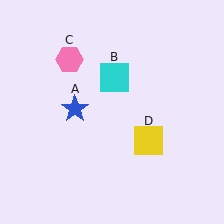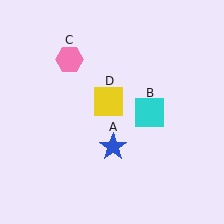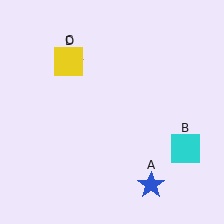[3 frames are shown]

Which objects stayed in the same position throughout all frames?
Pink hexagon (object C) remained stationary.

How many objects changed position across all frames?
3 objects changed position: blue star (object A), cyan square (object B), yellow square (object D).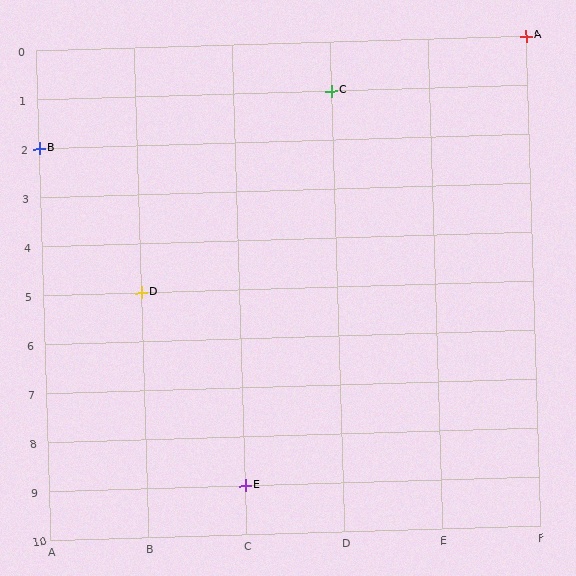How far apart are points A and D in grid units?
Points A and D are 4 columns and 5 rows apart (about 6.4 grid units diagonally).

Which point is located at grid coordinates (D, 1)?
Point C is at (D, 1).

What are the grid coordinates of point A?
Point A is at grid coordinates (F, 0).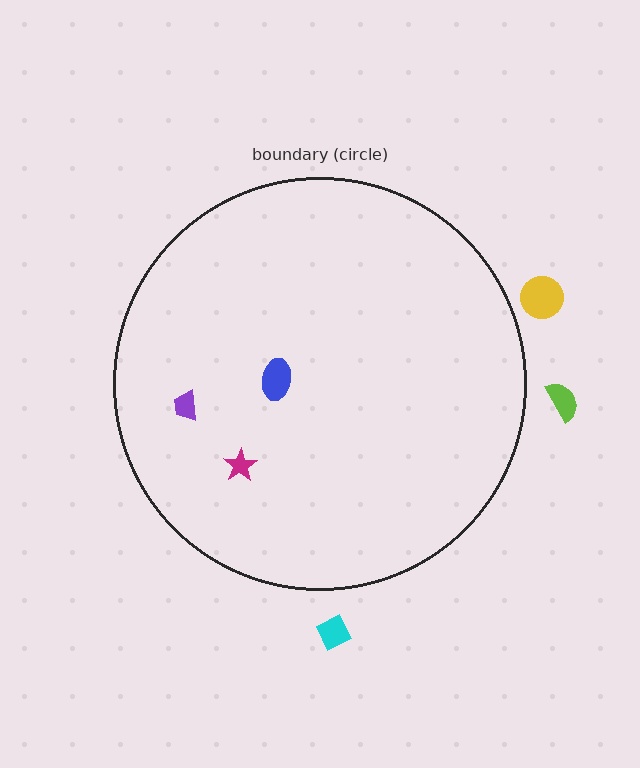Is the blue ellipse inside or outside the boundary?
Inside.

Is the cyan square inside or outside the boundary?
Outside.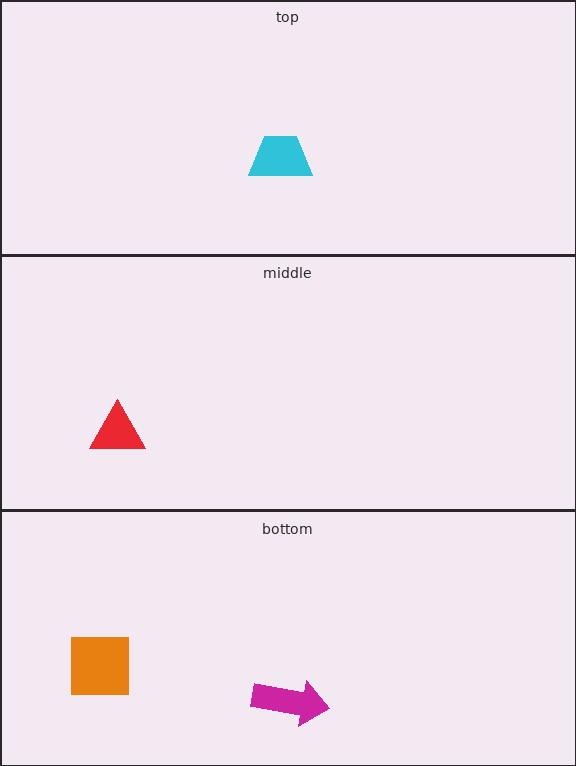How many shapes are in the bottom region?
2.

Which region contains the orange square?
The bottom region.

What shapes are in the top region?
The cyan trapezoid.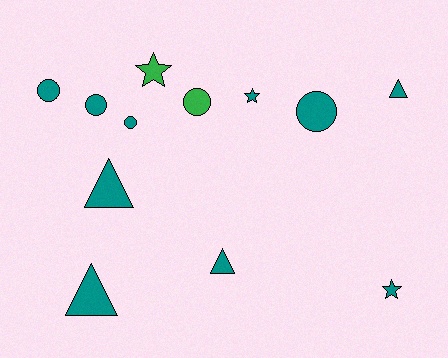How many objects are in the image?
There are 12 objects.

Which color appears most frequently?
Teal, with 10 objects.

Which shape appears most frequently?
Circle, with 5 objects.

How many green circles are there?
There is 1 green circle.